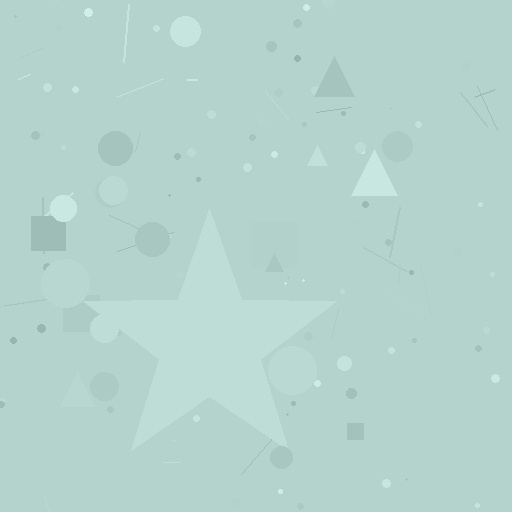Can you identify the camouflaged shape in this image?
The camouflaged shape is a star.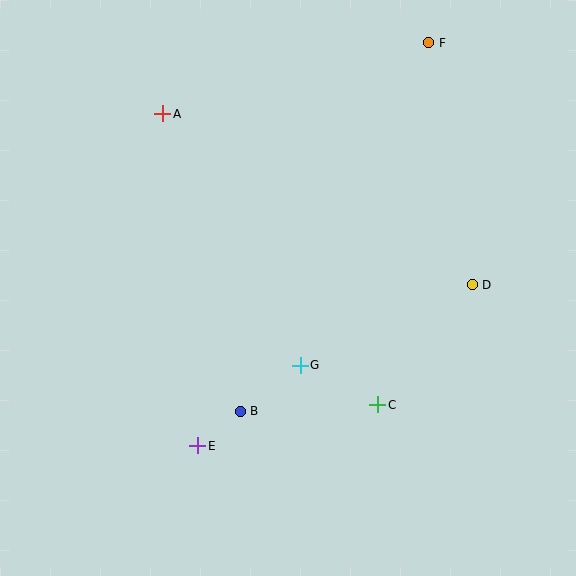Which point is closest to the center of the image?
Point G at (300, 365) is closest to the center.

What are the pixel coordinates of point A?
Point A is at (163, 114).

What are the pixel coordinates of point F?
Point F is at (429, 43).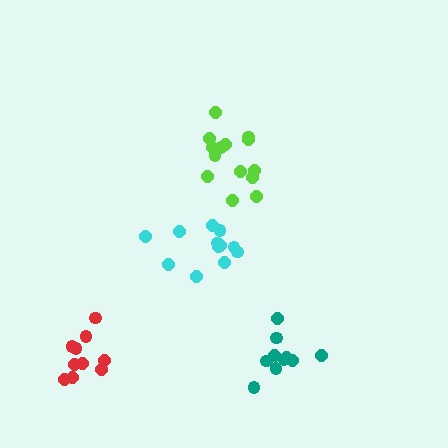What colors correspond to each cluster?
The clusters are colored: red, lime, teal, cyan.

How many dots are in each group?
Group 1: 10 dots, Group 2: 15 dots, Group 3: 11 dots, Group 4: 12 dots (48 total).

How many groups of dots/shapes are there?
There are 4 groups.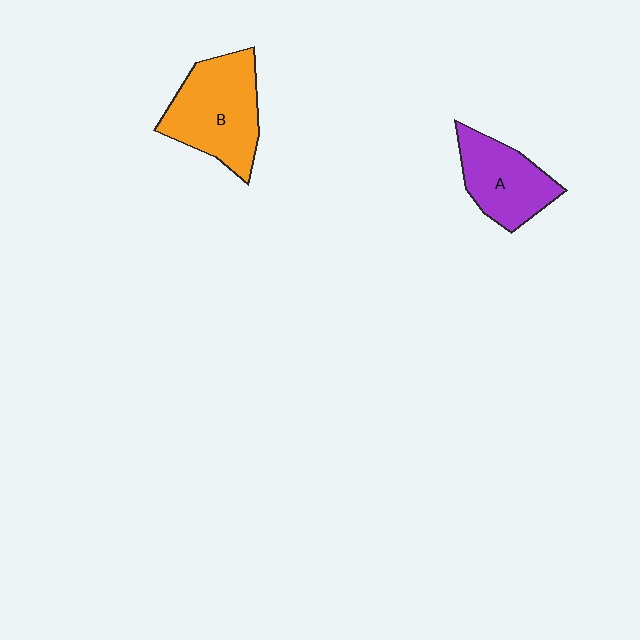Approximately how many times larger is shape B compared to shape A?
Approximately 1.4 times.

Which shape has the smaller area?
Shape A (purple).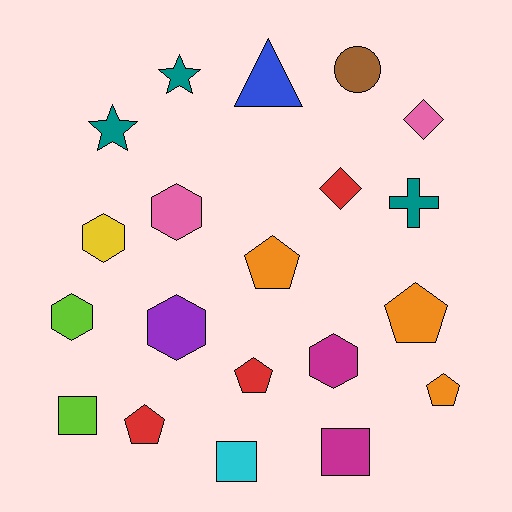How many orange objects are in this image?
There are 3 orange objects.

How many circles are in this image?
There is 1 circle.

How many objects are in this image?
There are 20 objects.